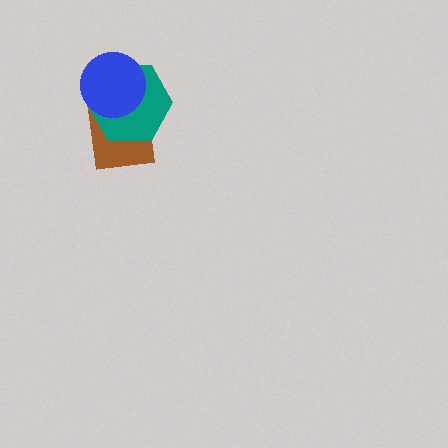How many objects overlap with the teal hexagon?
2 objects overlap with the teal hexagon.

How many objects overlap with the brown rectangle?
2 objects overlap with the brown rectangle.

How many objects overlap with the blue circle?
2 objects overlap with the blue circle.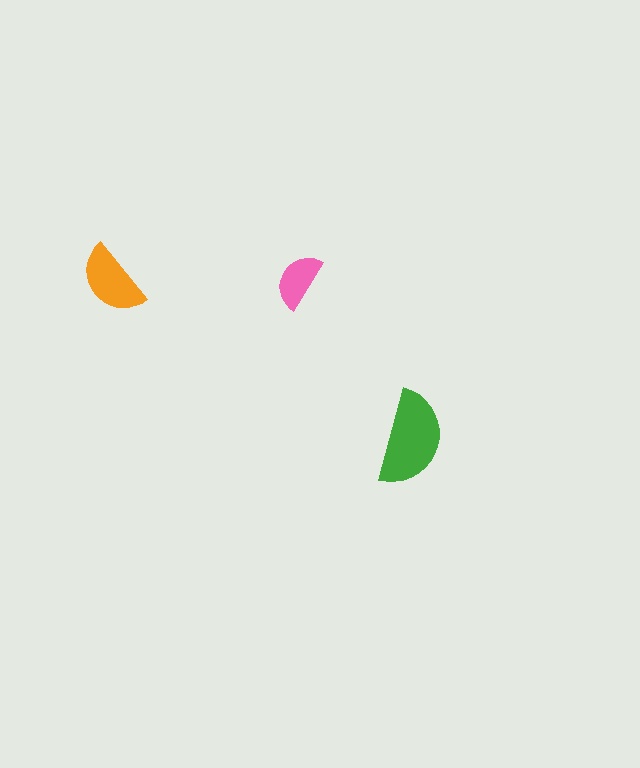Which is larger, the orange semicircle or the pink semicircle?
The orange one.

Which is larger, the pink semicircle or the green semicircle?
The green one.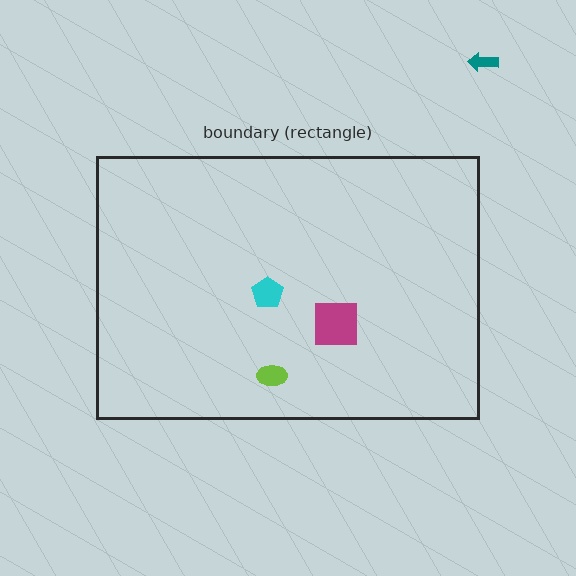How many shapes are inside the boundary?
3 inside, 1 outside.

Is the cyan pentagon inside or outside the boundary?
Inside.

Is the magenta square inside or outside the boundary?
Inside.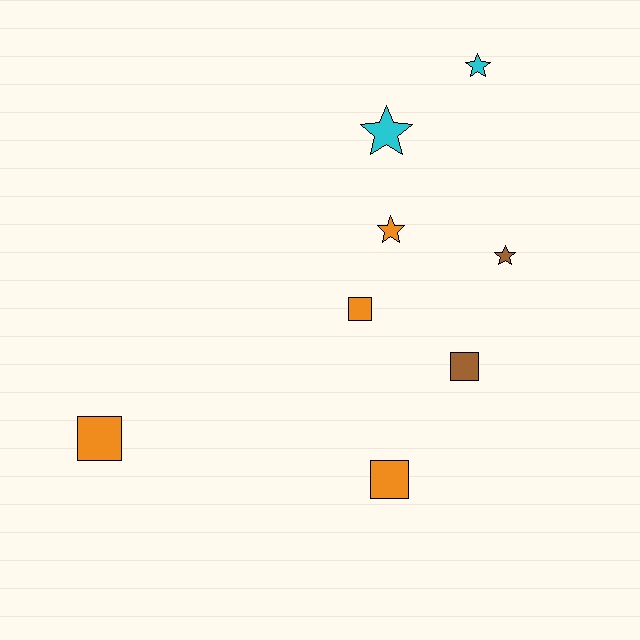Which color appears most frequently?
Orange, with 4 objects.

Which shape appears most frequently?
Square, with 4 objects.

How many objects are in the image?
There are 8 objects.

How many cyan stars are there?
There are 2 cyan stars.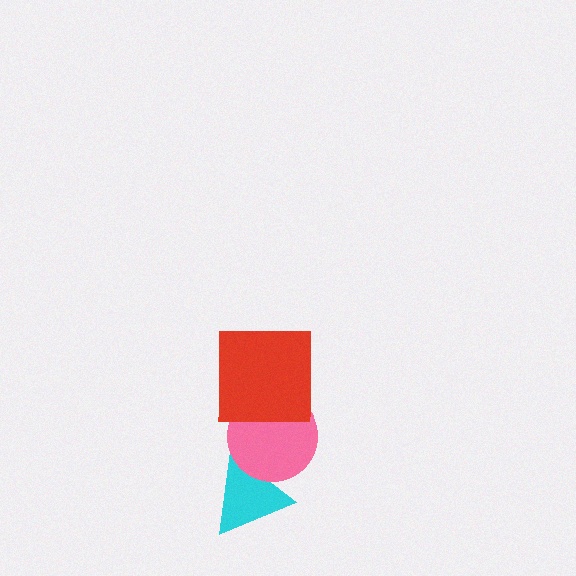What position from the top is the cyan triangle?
The cyan triangle is 3rd from the top.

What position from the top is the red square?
The red square is 1st from the top.